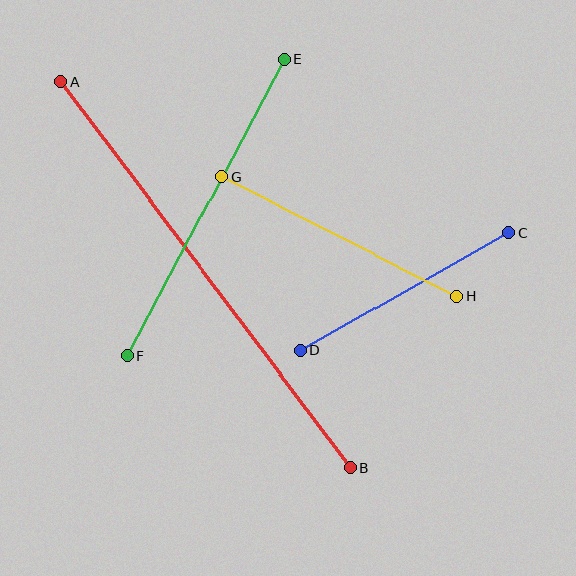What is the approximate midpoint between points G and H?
The midpoint is at approximately (339, 236) pixels.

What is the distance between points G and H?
The distance is approximately 264 pixels.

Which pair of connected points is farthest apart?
Points A and B are farthest apart.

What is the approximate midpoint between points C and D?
The midpoint is at approximately (404, 292) pixels.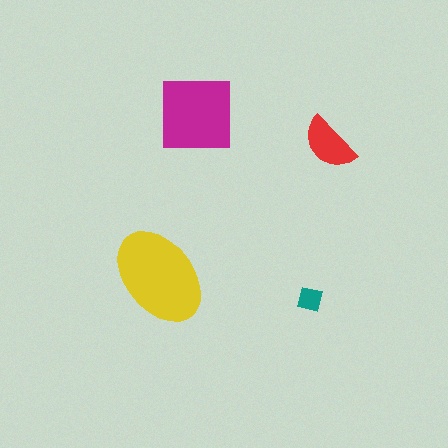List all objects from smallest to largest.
The teal square, the red semicircle, the magenta square, the yellow ellipse.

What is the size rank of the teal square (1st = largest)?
4th.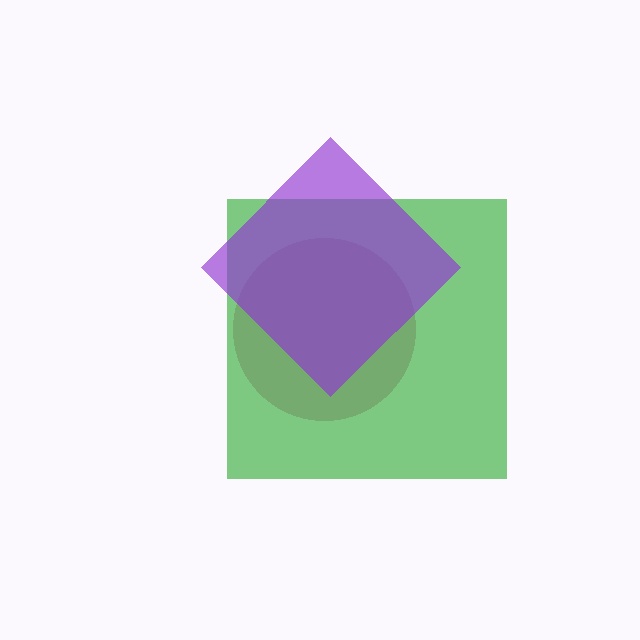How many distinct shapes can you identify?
There are 3 distinct shapes: a magenta circle, a green square, a purple diamond.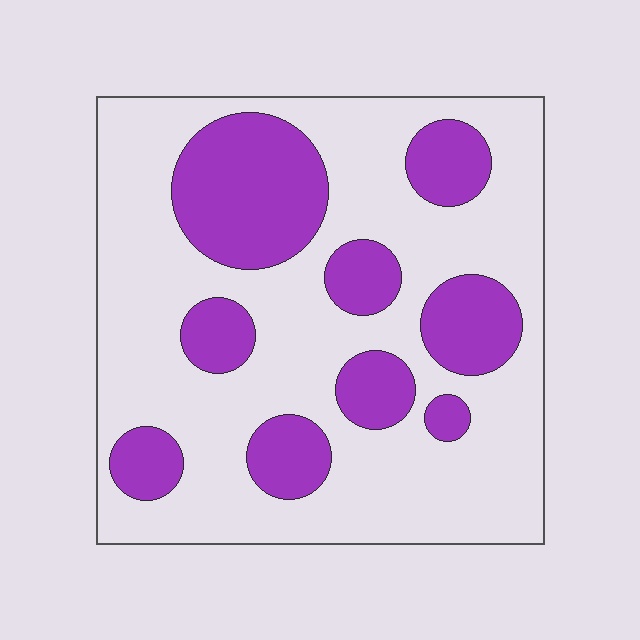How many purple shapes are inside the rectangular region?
9.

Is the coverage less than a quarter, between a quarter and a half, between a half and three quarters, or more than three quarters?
Between a quarter and a half.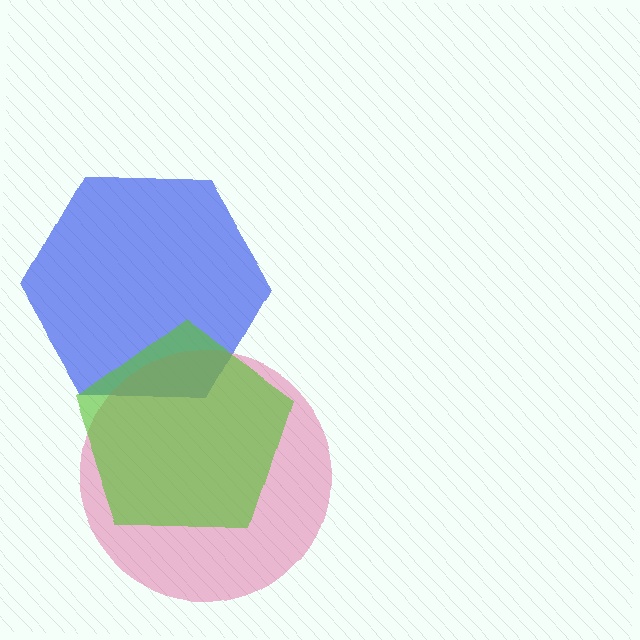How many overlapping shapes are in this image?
There are 3 overlapping shapes in the image.